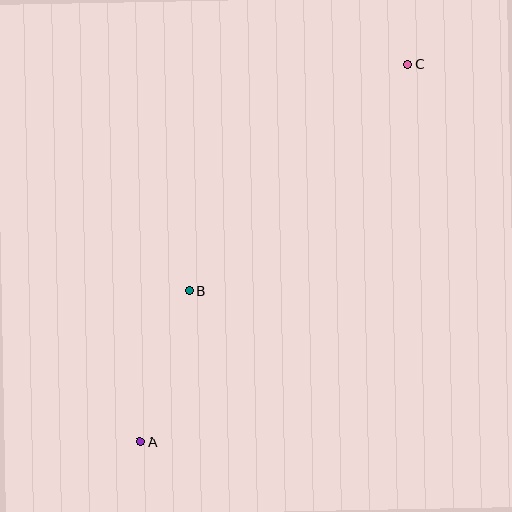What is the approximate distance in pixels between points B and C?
The distance between B and C is approximately 316 pixels.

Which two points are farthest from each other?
Points A and C are farthest from each other.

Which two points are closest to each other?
Points A and B are closest to each other.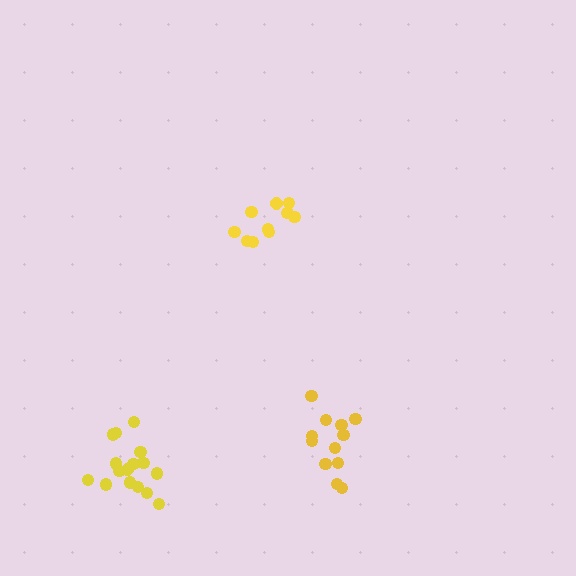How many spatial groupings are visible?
There are 3 spatial groupings.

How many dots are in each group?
Group 1: 12 dots, Group 2: 10 dots, Group 3: 16 dots (38 total).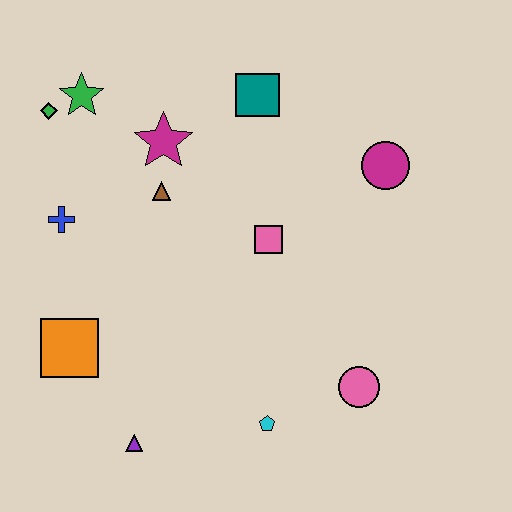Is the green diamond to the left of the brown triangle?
Yes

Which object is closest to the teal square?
The magenta star is closest to the teal square.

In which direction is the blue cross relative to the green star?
The blue cross is below the green star.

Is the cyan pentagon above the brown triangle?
No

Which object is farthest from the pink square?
The green diamond is farthest from the pink square.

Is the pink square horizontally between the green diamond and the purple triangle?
No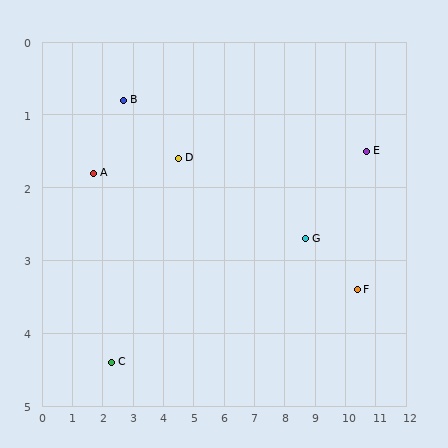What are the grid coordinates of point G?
Point G is at approximately (8.7, 2.7).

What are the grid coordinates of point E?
Point E is at approximately (10.7, 1.5).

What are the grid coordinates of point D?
Point D is at approximately (4.5, 1.6).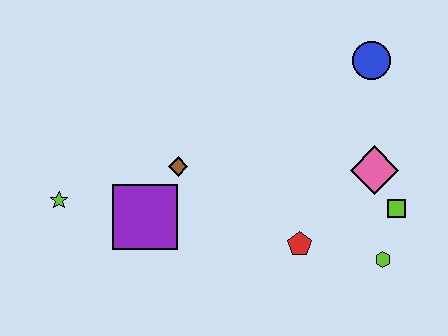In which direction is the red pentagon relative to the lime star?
The red pentagon is to the right of the lime star.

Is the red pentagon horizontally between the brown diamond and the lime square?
Yes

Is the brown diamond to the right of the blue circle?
No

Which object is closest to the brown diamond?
The purple square is closest to the brown diamond.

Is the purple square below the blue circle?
Yes